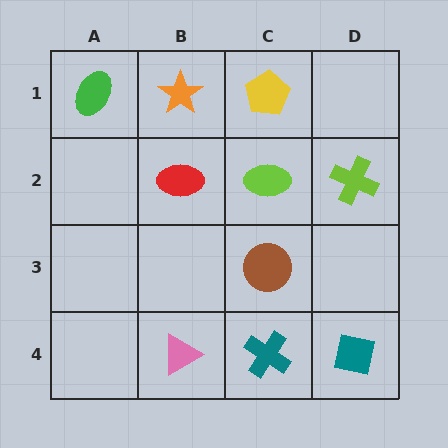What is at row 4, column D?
A teal square.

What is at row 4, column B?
A pink triangle.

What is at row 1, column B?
An orange star.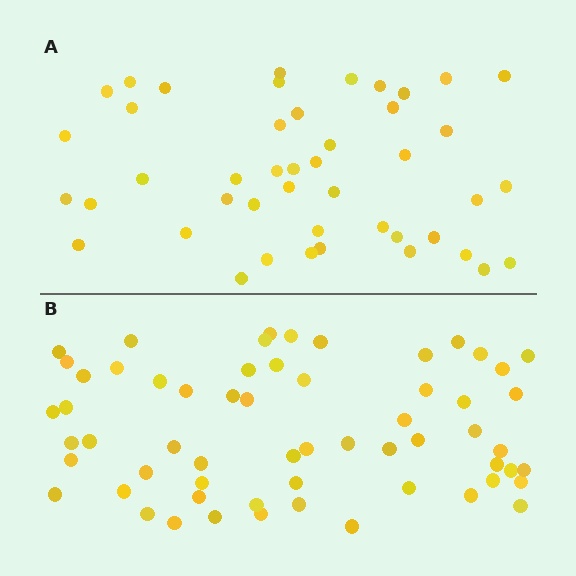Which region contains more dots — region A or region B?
Region B (the bottom region) has more dots.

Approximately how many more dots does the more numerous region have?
Region B has approximately 15 more dots than region A.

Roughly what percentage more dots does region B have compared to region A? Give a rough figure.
About 35% more.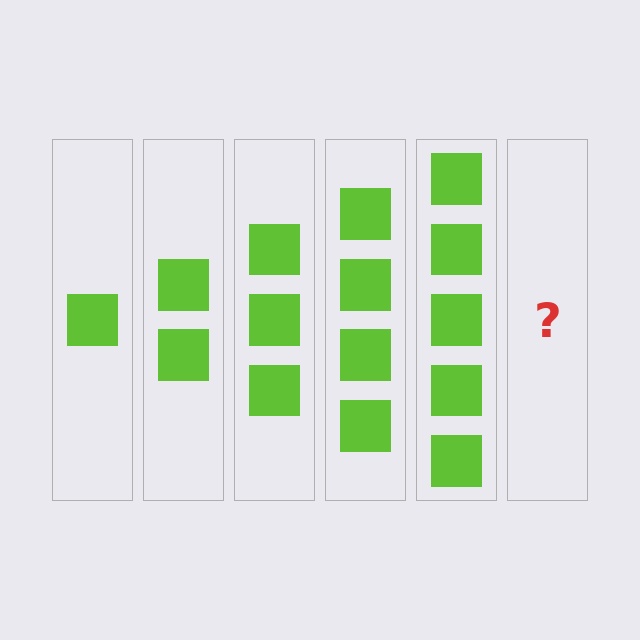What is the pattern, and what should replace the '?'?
The pattern is that each step adds one more square. The '?' should be 6 squares.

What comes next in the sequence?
The next element should be 6 squares.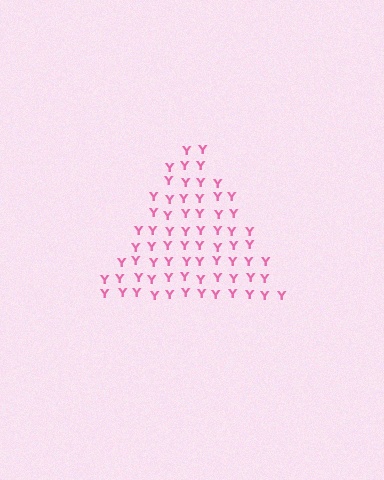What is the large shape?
The large shape is a triangle.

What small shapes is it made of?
It is made of small letter Y's.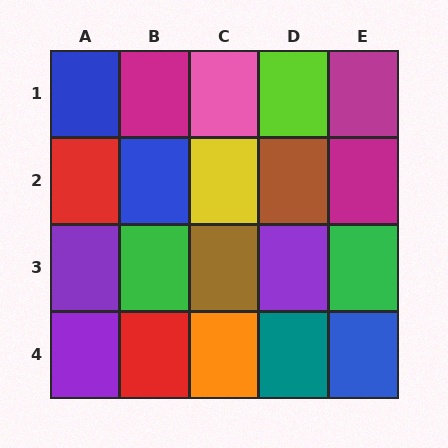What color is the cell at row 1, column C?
Pink.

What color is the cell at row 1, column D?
Lime.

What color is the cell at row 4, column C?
Orange.